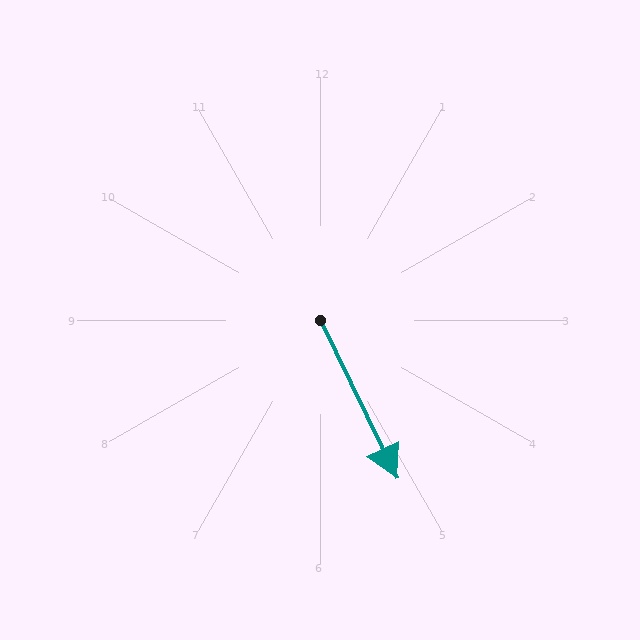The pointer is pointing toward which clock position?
Roughly 5 o'clock.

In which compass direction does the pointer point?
Southeast.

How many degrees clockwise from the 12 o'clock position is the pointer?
Approximately 154 degrees.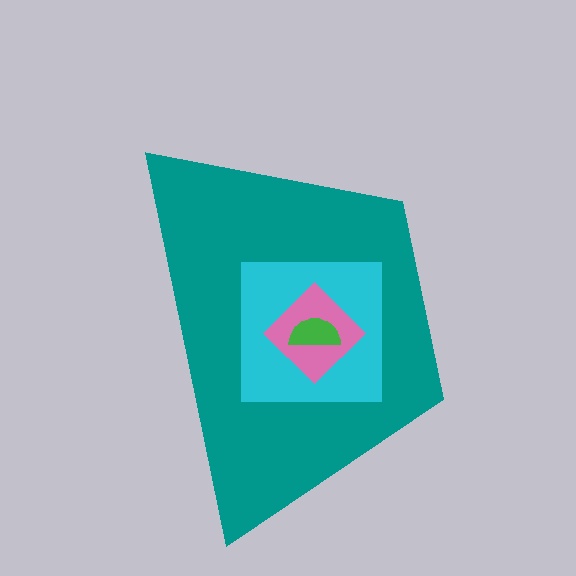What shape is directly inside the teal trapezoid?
The cyan square.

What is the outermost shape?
The teal trapezoid.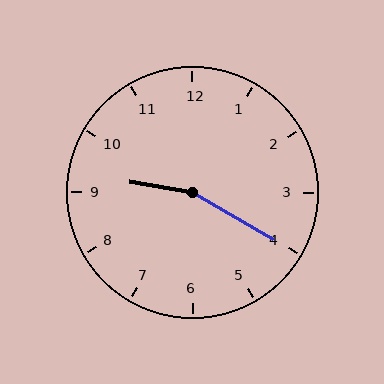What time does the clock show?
9:20.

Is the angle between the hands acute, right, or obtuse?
It is obtuse.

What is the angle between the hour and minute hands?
Approximately 160 degrees.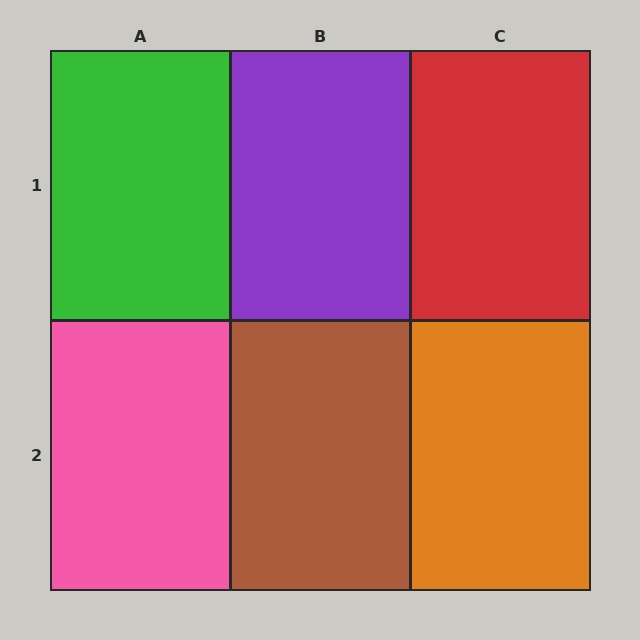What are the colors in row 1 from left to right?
Green, purple, red.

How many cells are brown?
1 cell is brown.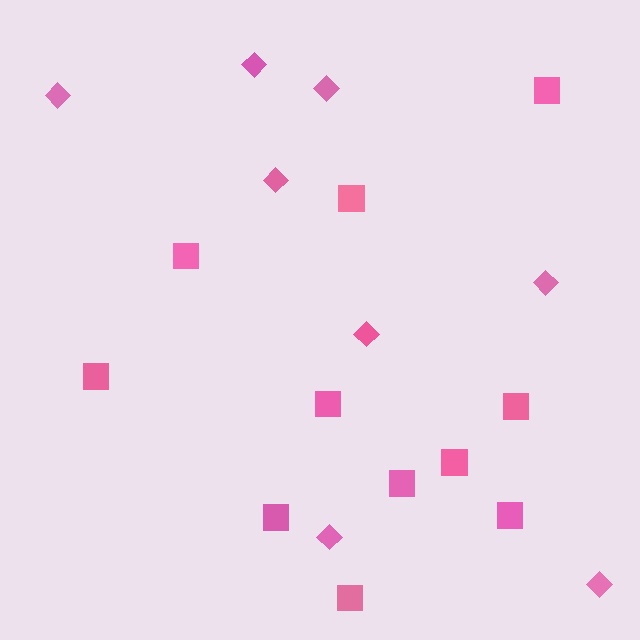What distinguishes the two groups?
There are 2 groups: one group of diamonds (8) and one group of squares (11).